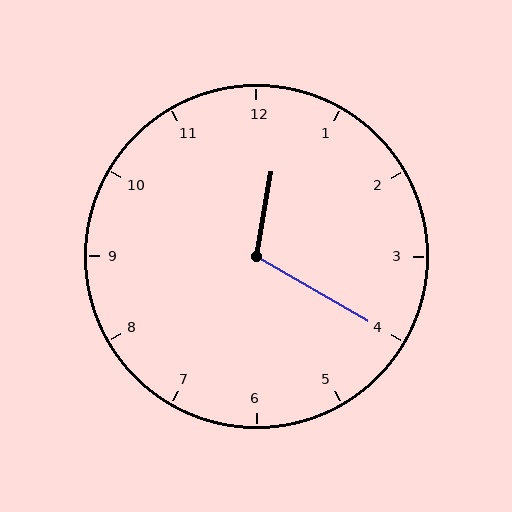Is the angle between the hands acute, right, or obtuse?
It is obtuse.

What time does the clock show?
12:20.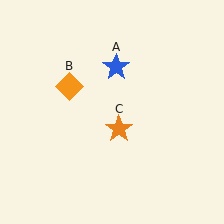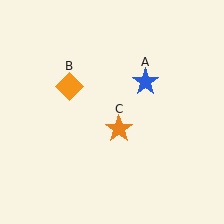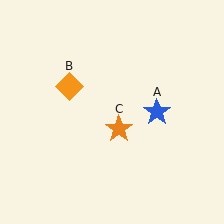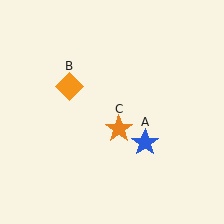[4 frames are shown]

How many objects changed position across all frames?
1 object changed position: blue star (object A).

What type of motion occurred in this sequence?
The blue star (object A) rotated clockwise around the center of the scene.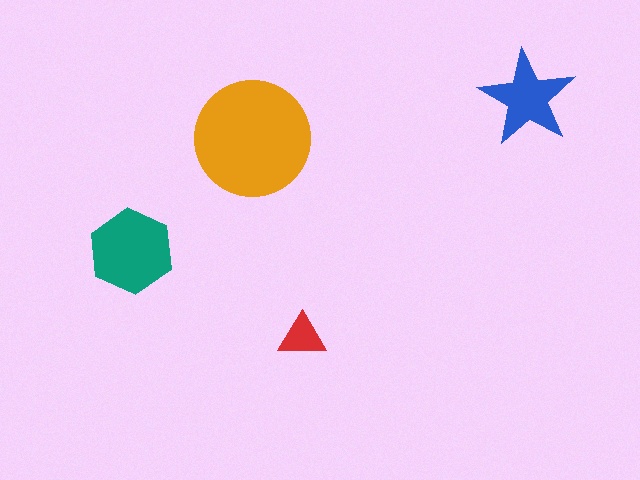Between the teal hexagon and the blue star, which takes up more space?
The teal hexagon.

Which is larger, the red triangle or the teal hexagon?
The teal hexagon.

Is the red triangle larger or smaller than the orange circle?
Smaller.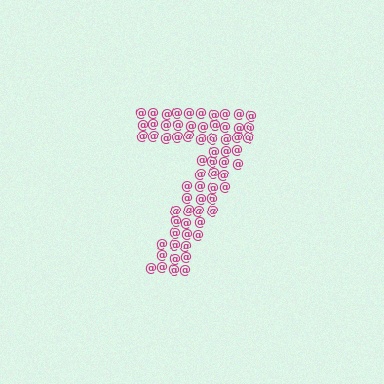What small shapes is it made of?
It is made of small at signs.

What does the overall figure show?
The overall figure shows the digit 7.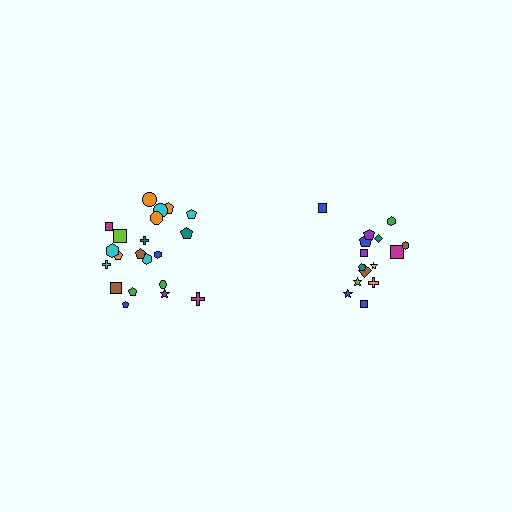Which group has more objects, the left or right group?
The left group.